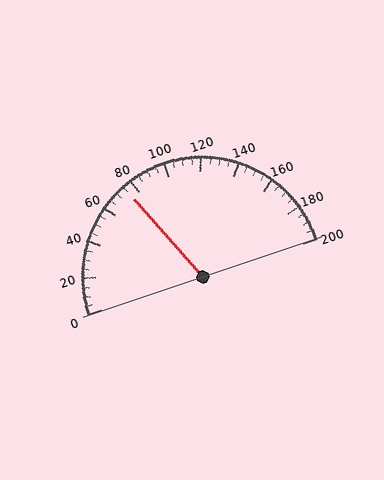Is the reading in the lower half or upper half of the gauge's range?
The reading is in the lower half of the range (0 to 200).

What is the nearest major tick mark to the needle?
The nearest major tick mark is 80.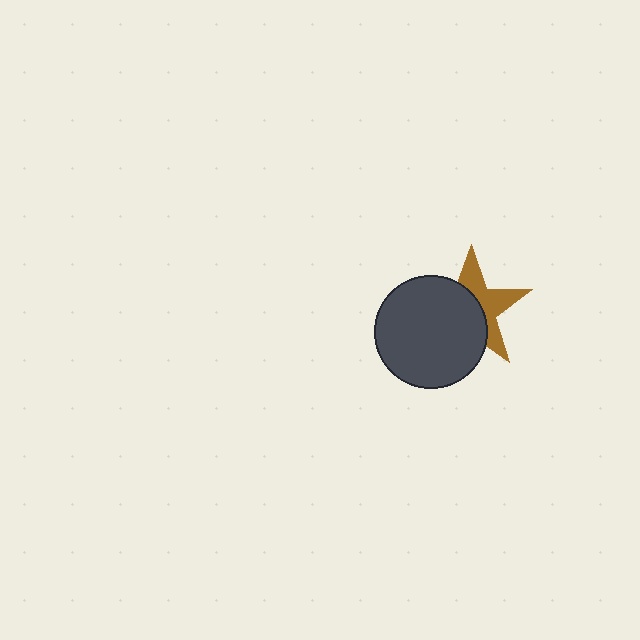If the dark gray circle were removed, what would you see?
You would see the complete brown star.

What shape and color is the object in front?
The object in front is a dark gray circle.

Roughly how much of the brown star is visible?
A small part of it is visible (roughly 44%).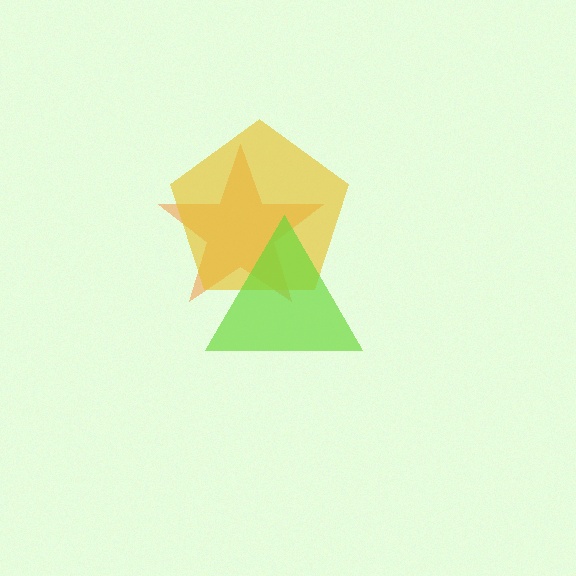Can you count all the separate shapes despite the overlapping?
Yes, there are 3 separate shapes.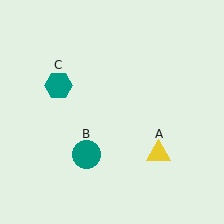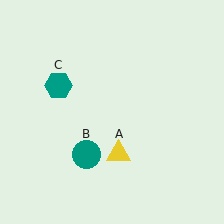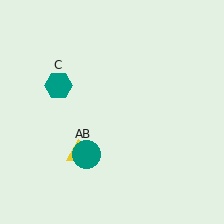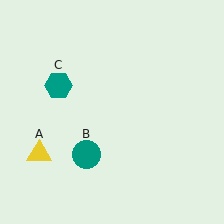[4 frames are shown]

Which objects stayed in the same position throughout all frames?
Teal circle (object B) and teal hexagon (object C) remained stationary.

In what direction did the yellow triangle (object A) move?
The yellow triangle (object A) moved left.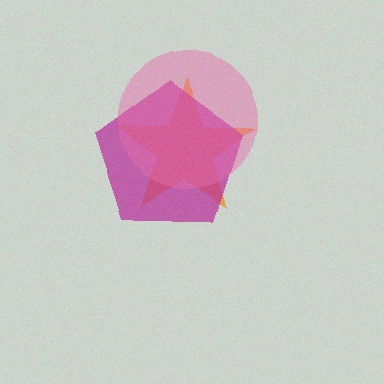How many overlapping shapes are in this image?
There are 3 overlapping shapes in the image.